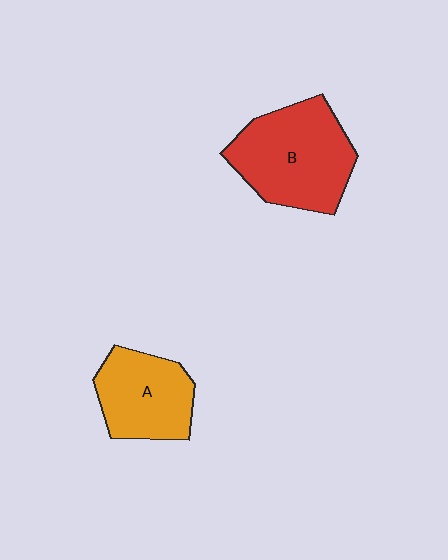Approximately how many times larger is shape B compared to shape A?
Approximately 1.4 times.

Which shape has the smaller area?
Shape A (orange).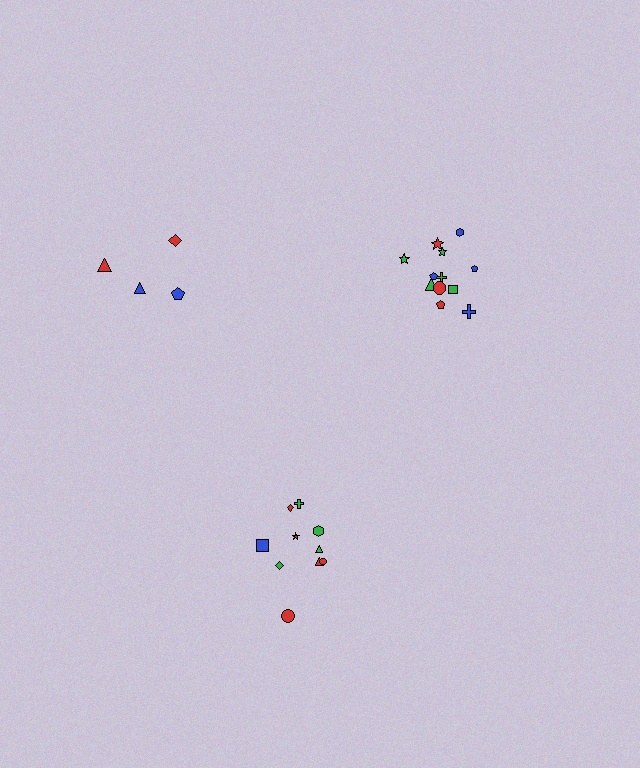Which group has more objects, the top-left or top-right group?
The top-right group.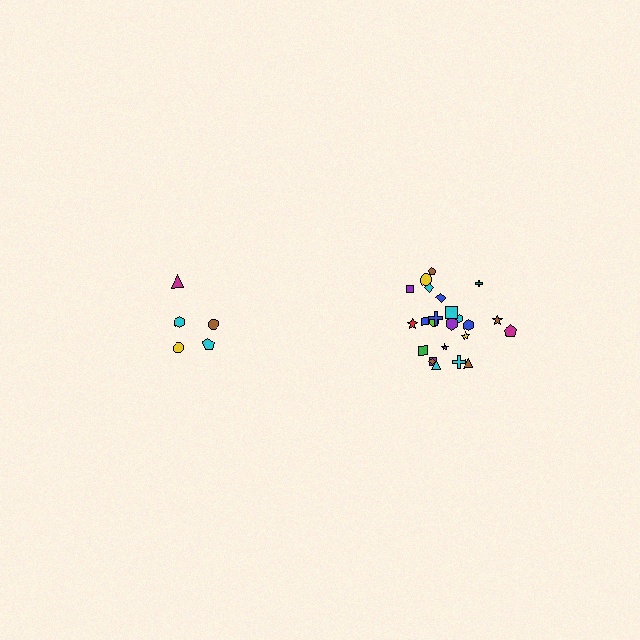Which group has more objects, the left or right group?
The right group.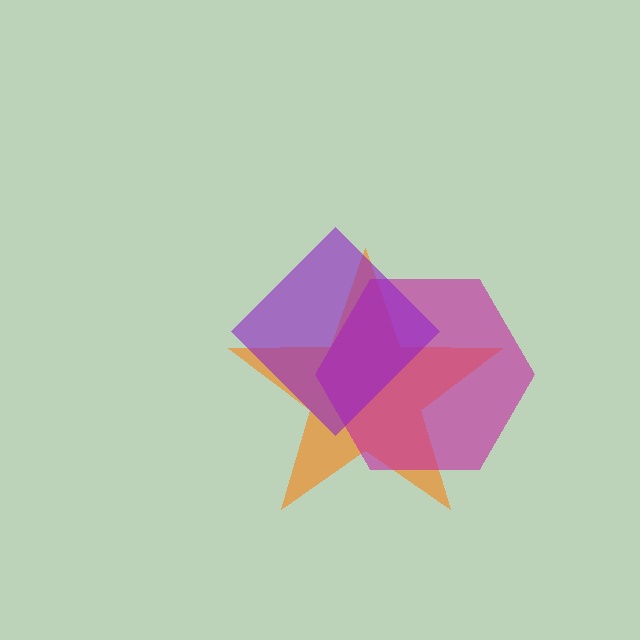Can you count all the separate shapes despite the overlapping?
Yes, there are 3 separate shapes.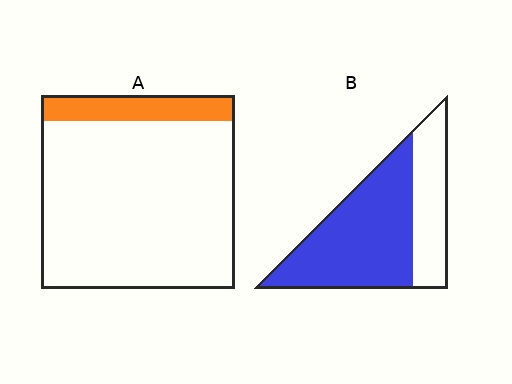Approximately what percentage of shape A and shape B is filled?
A is approximately 15% and B is approximately 65%.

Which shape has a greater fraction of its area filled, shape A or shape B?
Shape B.